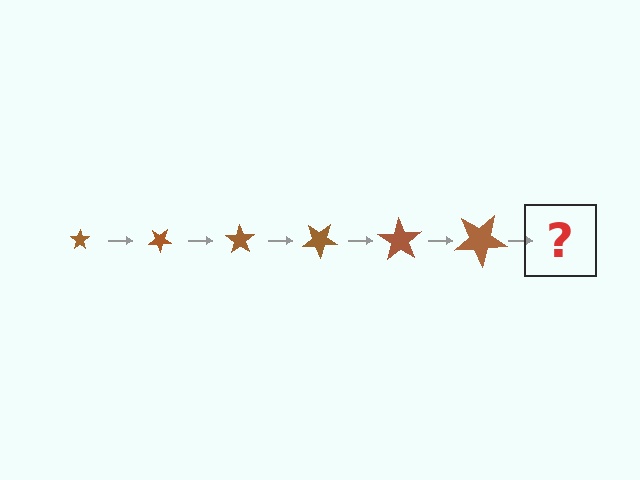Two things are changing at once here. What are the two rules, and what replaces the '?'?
The two rules are that the star grows larger each step and it rotates 35 degrees each step. The '?' should be a star, larger than the previous one and rotated 210 degrees from the start.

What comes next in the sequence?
The next element should be a star, larger than the previous one and rotated 210 degrees from the start.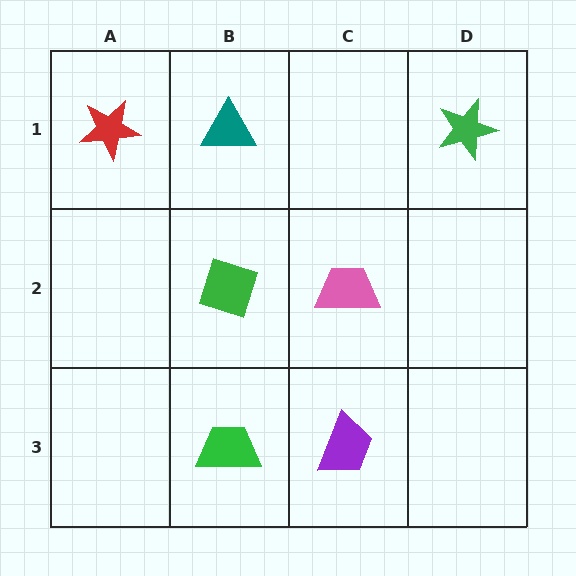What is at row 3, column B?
A green trapezoid.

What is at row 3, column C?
A purple trapezoid.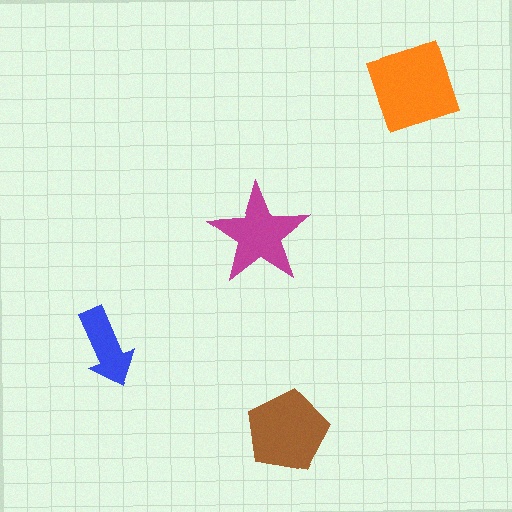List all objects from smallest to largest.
The blue arrow, the magenta star, the brown pentagon, the orange diamond.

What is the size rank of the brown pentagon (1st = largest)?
2nd.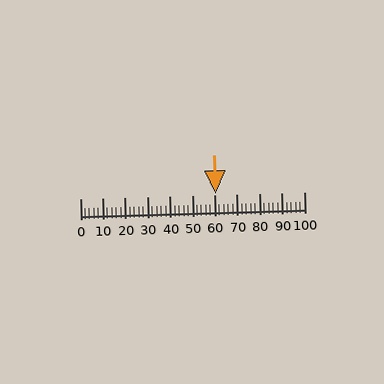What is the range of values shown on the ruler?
The ruler shows values from 0 to 100.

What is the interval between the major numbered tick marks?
The major tick marks are spaced 10 units apart.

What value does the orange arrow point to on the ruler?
The orange arrow points to approximately 60.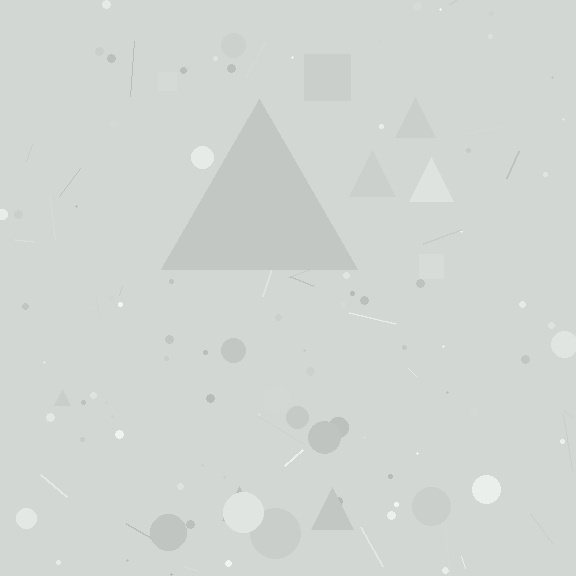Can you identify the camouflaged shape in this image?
The camouflaged shape is a triangle.